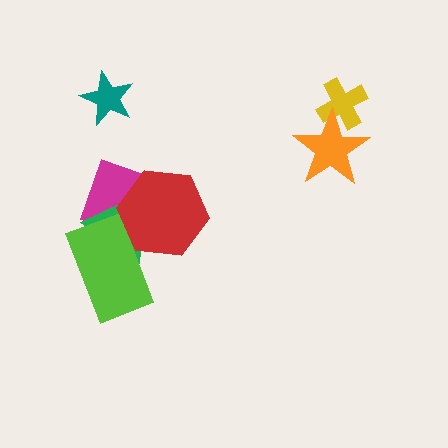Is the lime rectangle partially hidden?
Yes, it is partially covered by another shape.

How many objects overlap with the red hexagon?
3 objects overlap with the red hexagon.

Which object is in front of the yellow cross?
The orange star is in front of the yellow cross.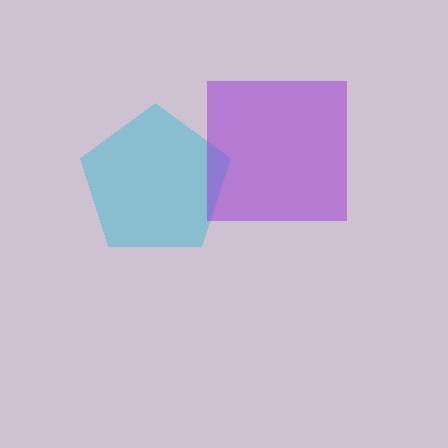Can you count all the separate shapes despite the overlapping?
Yes, there are 2 separate shapes.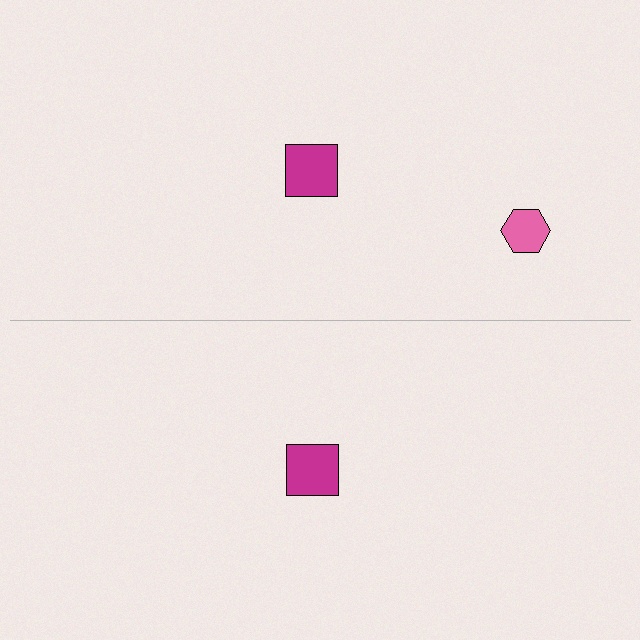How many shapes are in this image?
There are 3 shapes in this image.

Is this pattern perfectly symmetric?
No, the pattern is not perfectly symmetric. A pink hexagon is missing from the bottom side.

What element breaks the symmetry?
A pink hexagon is missing from the bottom side.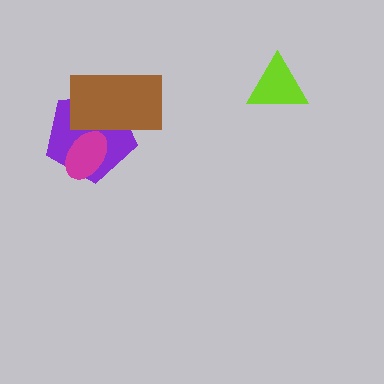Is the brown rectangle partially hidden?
No, no other shape covers it.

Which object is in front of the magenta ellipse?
The brown rectangle is in front of the magenta ellipse.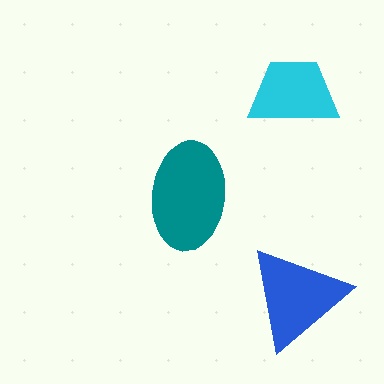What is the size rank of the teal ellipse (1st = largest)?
1st.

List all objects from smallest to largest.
The cyan trapezoid, the blue triangle, the teal ellipse.